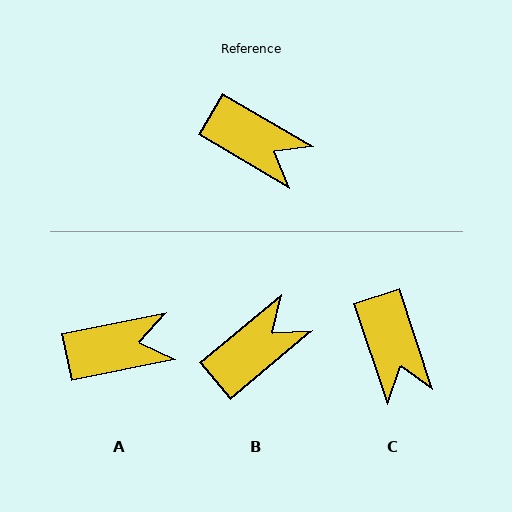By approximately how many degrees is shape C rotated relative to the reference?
Approximately 41 degrees clockwise.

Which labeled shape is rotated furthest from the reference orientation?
B, about 70 degrees away.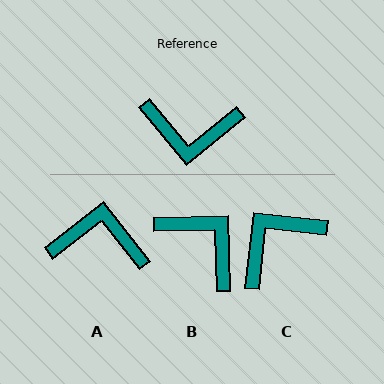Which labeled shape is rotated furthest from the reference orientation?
A, about 179 degrees away.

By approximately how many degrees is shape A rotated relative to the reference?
Approximately 179 degrees counter-clockwise.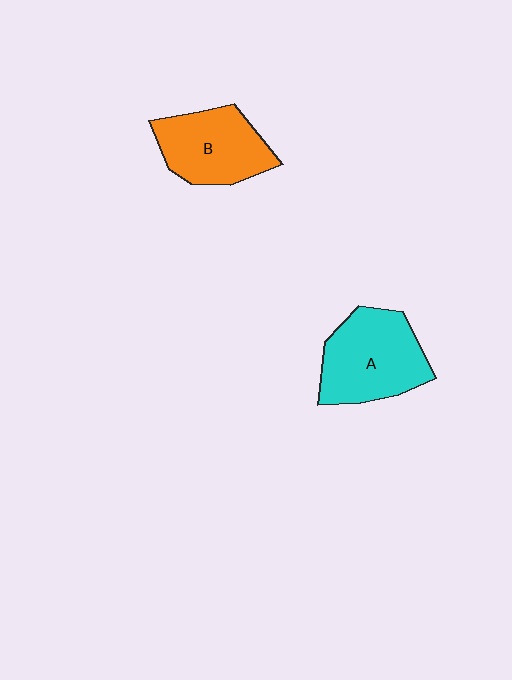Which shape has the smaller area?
Shape B (orange).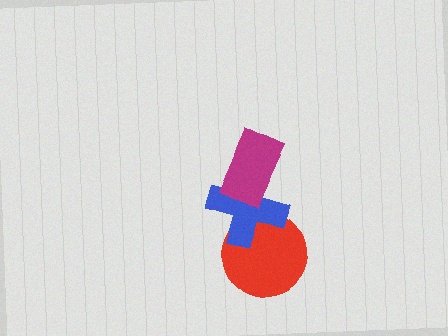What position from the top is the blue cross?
The blue cross is 2nd from the top.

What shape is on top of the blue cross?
The magenta rectangle is on top of the blue cross.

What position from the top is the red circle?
The red circle is 3rd from the top.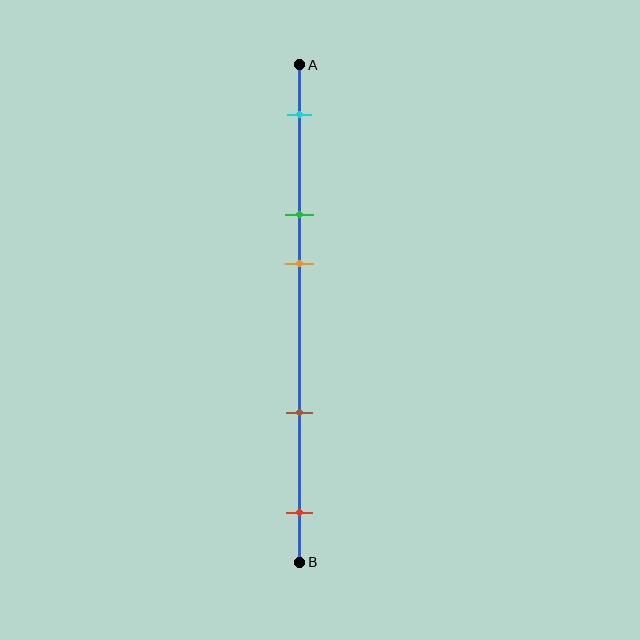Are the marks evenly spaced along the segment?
No, the marks are not evenly spaced.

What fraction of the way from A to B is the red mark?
The red mark is approximately 90% (0.9) of the way from A to B.